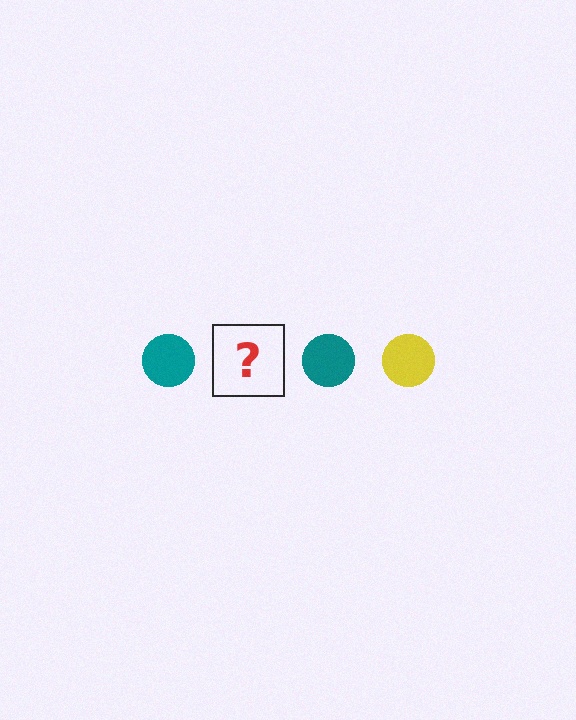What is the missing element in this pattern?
The missing element is a yellow circle.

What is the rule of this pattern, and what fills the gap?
The rule is that the pattern cycles through teal, yellow circles. The gap should be filled with a yellow circle.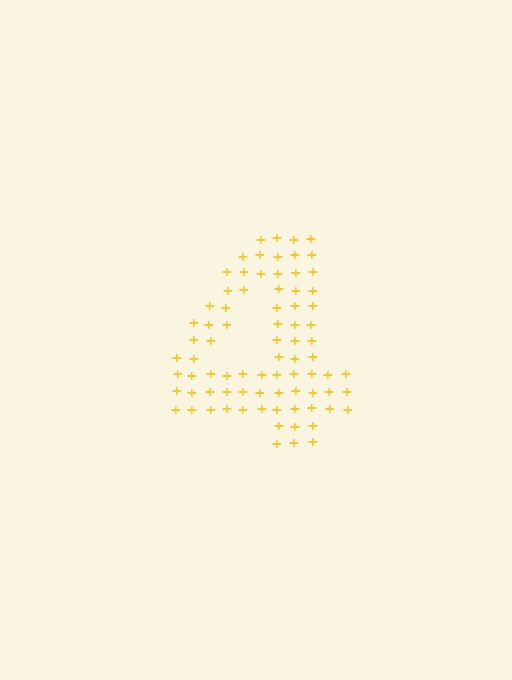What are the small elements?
The small elements are plus signs.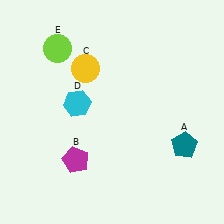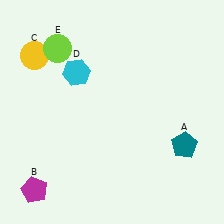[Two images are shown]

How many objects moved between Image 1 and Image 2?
3 objects moved between the two images.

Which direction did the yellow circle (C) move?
The yellow circle (C) moved left.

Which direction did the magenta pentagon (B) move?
The magenta pentagon (B) moved left.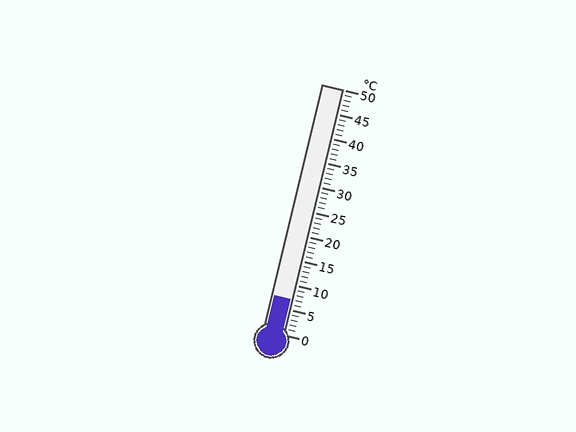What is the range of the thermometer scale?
The thermometer scale ranges from 0°C to 50°C.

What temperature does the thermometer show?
The thermometer shows approximately 7°C.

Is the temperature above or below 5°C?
The temperature is above 5°C.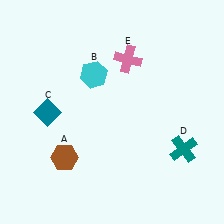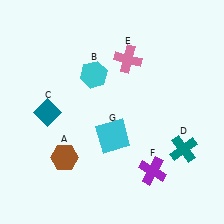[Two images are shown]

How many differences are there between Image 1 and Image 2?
There are 2 differences between the two images.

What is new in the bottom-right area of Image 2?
A purple cross (F) was added in the bottom-right area of Image 2.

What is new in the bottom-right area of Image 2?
A cyan square (G) was added in the bottom-right area of Image 2.